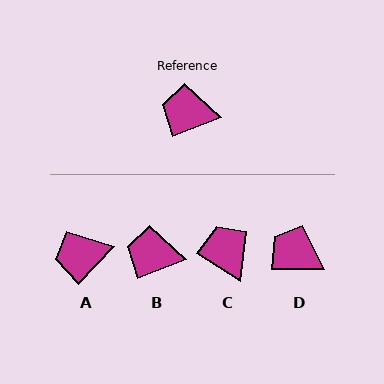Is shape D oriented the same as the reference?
No, it is off by about 21 degrees.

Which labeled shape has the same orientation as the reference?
B.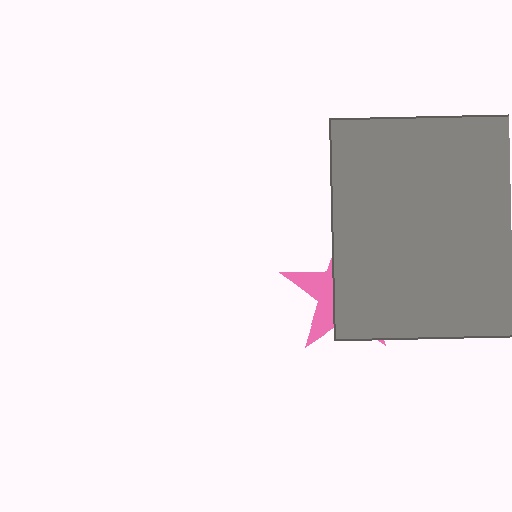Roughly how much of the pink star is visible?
A small part of it is visible (roughly 32%).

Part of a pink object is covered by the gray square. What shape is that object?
It is a star.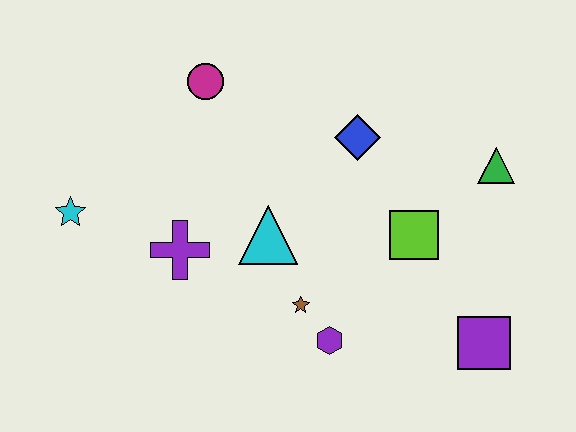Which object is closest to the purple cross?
The cyan triangle is closest to the purple cross.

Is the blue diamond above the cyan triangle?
Yes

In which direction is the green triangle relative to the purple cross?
The green triangle is to the right of the purple cross.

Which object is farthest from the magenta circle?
The purple square is farthest from the magenta circle.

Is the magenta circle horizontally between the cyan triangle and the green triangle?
No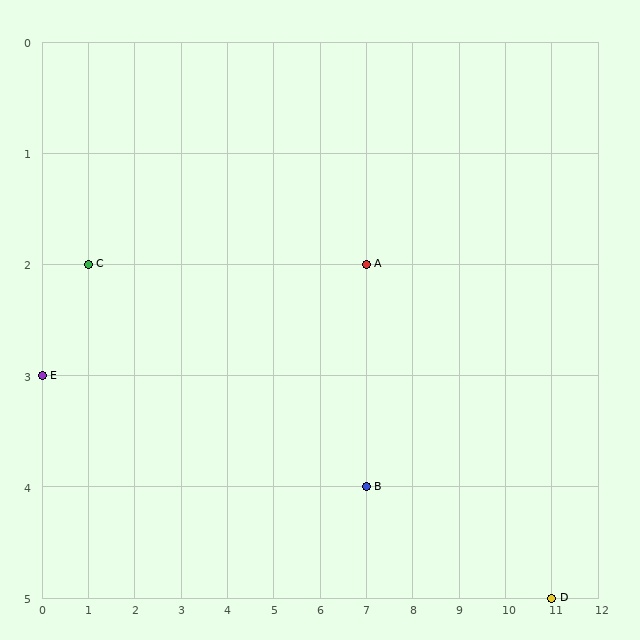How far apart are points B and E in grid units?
Points B and E are 7 columns and 1 row apart (about 7.1 grid units diagonally).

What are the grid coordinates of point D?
Point D is at grid coordinates (11, 5).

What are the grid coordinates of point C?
Point C is at grid coordinates (1, 2).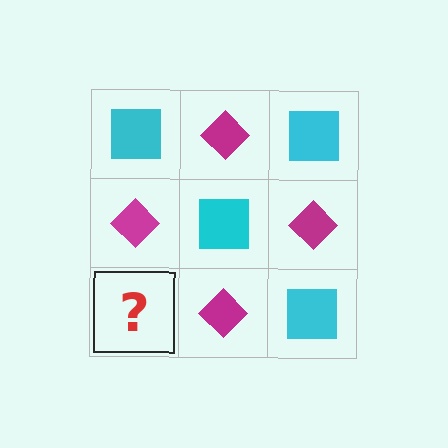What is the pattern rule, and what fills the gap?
The rule is that it alternates cyan square and magenta diamond in a checkerboard pattern. The gap should be filled with a cyan square.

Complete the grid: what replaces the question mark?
The question mark should be replaced with a cyan square.